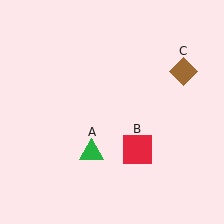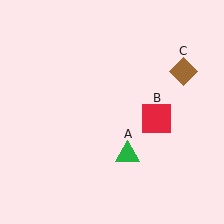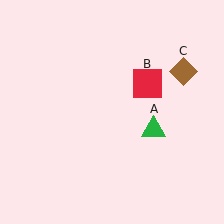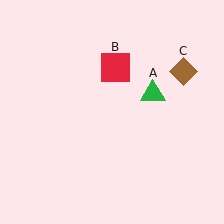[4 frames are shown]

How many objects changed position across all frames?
2 objects changed position: green triangle (object A), red square (object B).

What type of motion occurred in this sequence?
The green triangle (object A), red square (object B) rotated counterclockwise around the center of the scene.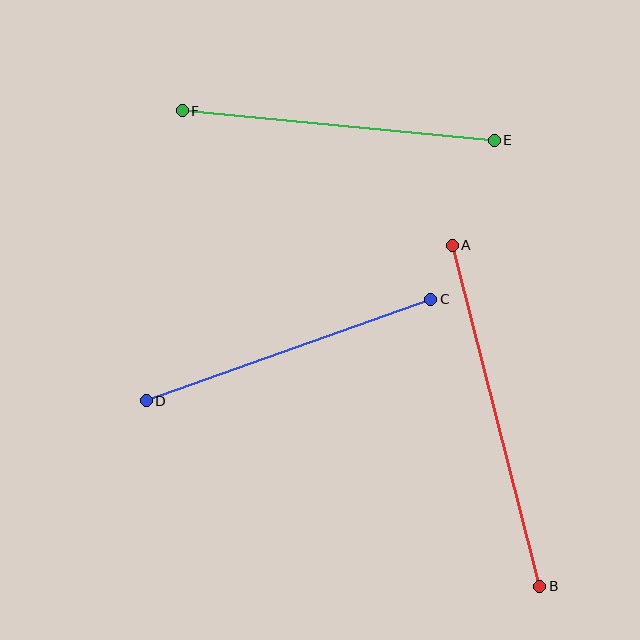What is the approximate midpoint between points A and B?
The midpoint is at approximately (496, 416) pixels.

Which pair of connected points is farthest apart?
Points A and B are farthest apart.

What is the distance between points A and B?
The distance is approximately 352 pixels.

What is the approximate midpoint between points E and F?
The midpoint is at approximately (338, 125) pixels.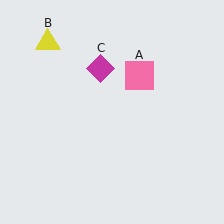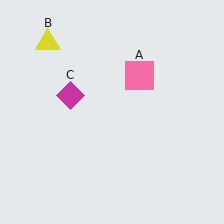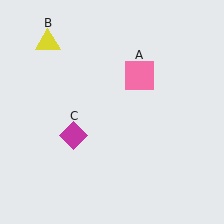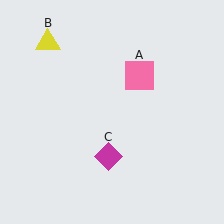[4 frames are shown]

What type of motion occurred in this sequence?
The magenta diamond (object C) rotated counterclockwise around the center of the scene.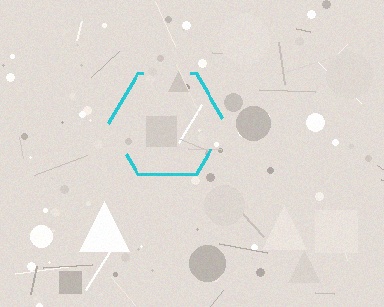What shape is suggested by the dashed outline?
The dashed outline suggests a hexagon.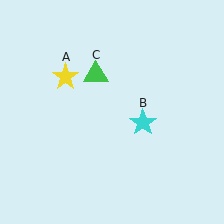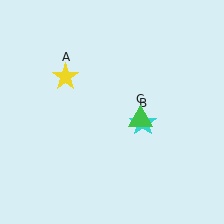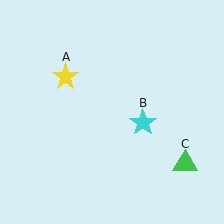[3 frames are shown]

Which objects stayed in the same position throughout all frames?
Yellow star (object A) and cyan star (object B) remained stationary.